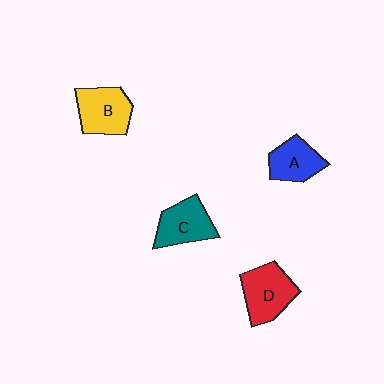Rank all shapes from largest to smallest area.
From largest to smallest: D (red), B (yellow), C (teal), A (blue).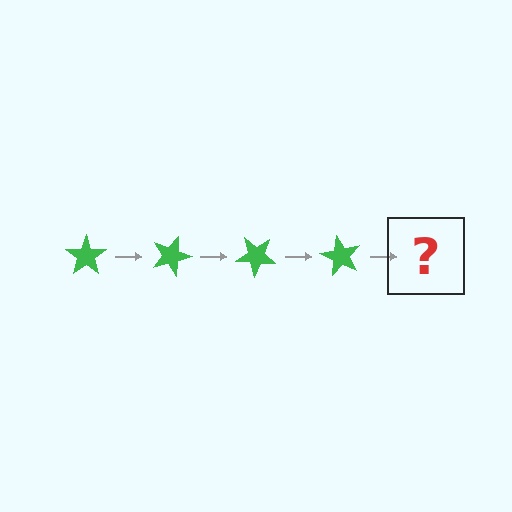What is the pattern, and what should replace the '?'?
The pattern is that the star rotates 20 degrees each step. The '?' should be a green star rotated 80 degrees.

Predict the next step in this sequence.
The next step is a green star rotated 80 degrees.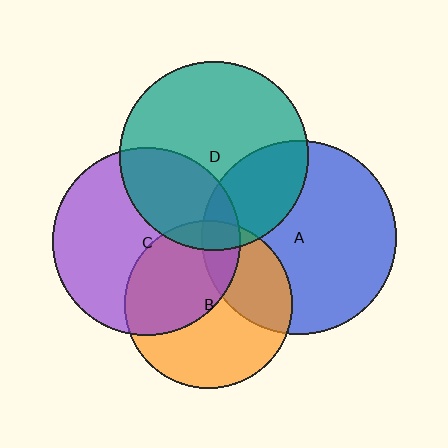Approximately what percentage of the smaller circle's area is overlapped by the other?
Approximately 10%.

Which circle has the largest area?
Circle A (blue).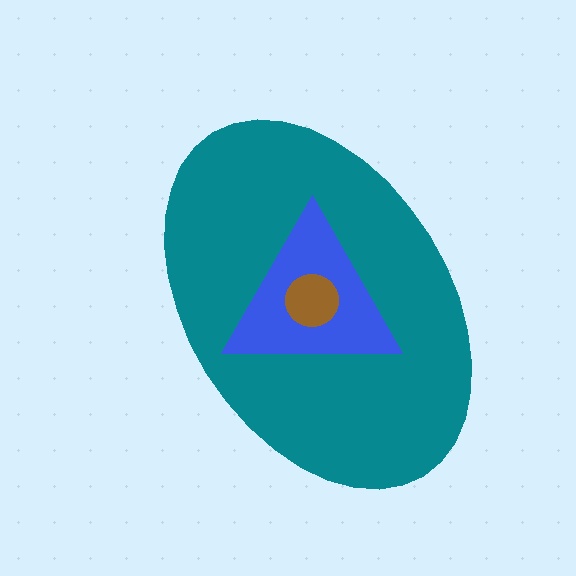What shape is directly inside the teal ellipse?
The blue triangle.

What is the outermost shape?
The teal ellipse.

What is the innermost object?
The brown circle.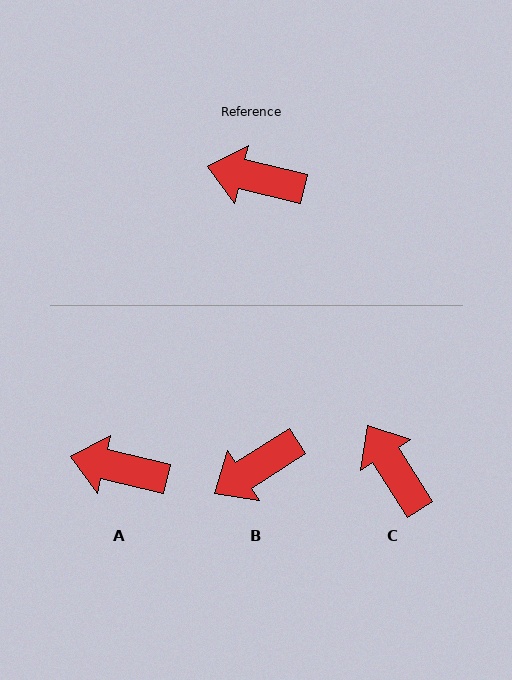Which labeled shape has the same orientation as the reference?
A.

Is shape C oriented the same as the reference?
No, it is off by about 45 degrees.